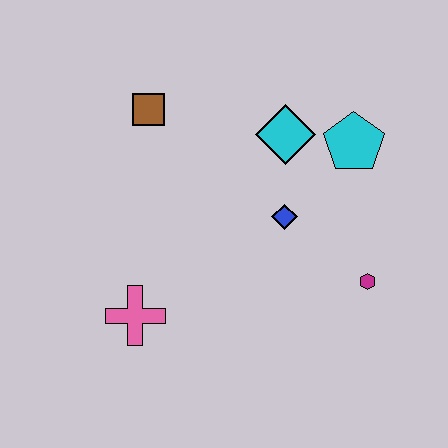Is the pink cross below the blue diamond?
Yes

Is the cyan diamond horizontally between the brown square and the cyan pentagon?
Yes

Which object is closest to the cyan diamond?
The cyan pentagon is closest to the cyan diamond.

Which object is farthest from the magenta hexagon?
The brown square is farthest from the magenta hexagon.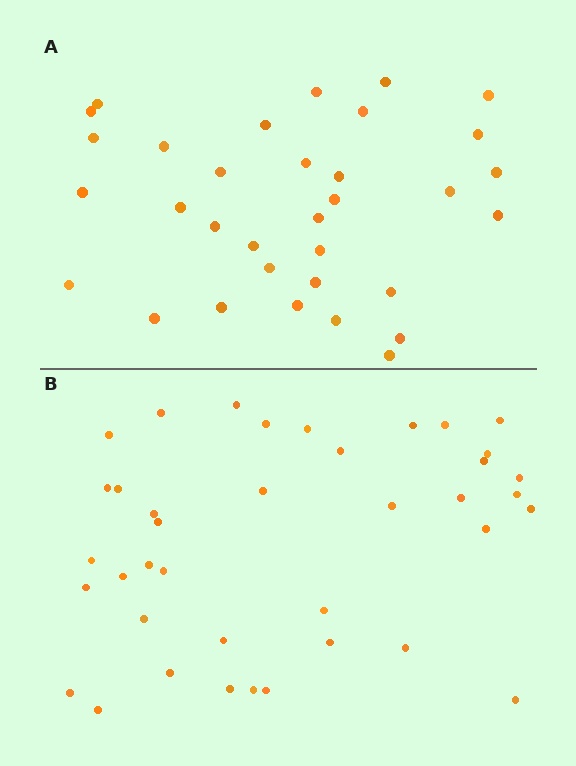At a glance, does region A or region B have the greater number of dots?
Region B (the bottom region) has more dots.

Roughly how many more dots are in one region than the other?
Region B has about 6 more dots than region A.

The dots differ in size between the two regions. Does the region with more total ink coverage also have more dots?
No. Region A has more total ink coverage because its dots are larger, but region B actually contains more individual dots. Total area can be misleading — the number of items is what matters here.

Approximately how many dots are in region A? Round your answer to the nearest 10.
About 30 dots. (The exact count is 33, which rounds to 30.)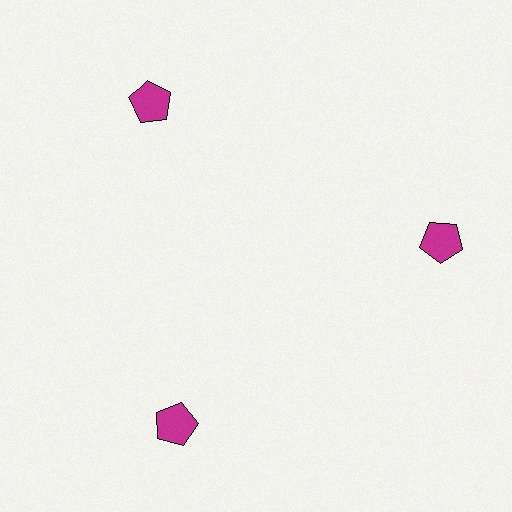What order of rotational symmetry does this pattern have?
This pattern has 3-fold rotational symmetry.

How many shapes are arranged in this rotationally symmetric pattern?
There are 3 shapes, arranged in 3 groups of 1.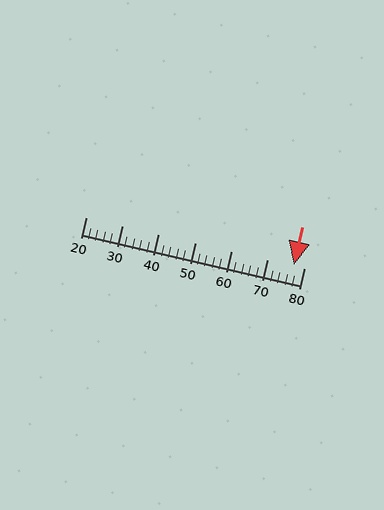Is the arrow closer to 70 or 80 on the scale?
The arrow is closer to 80.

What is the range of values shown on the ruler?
The ruler shows values from 20 to 80.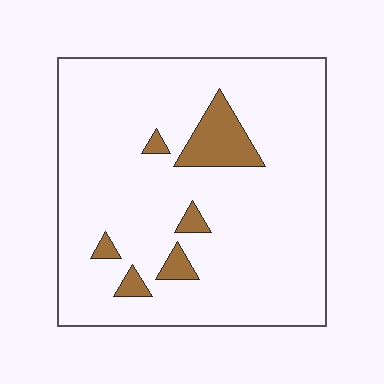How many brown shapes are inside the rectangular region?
6.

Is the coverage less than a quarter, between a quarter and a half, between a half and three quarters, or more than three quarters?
Less than a quarter.